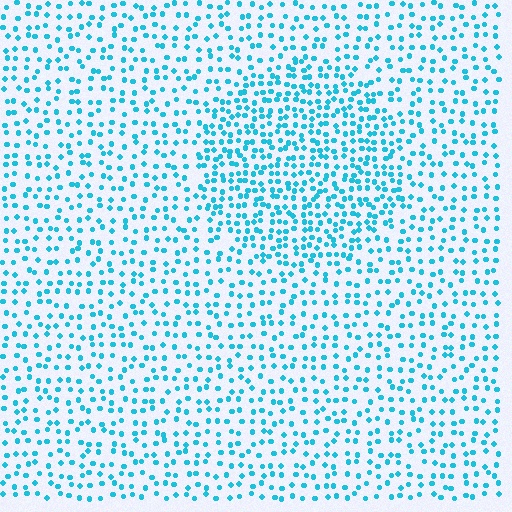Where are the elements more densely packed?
The elements are more densely packed inside the circle boundary.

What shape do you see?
I see a circle.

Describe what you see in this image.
The image contains small cyan elements arranged at two different densities. A circle-shaped region is visible where the elements are more densely packed than the surrounding area.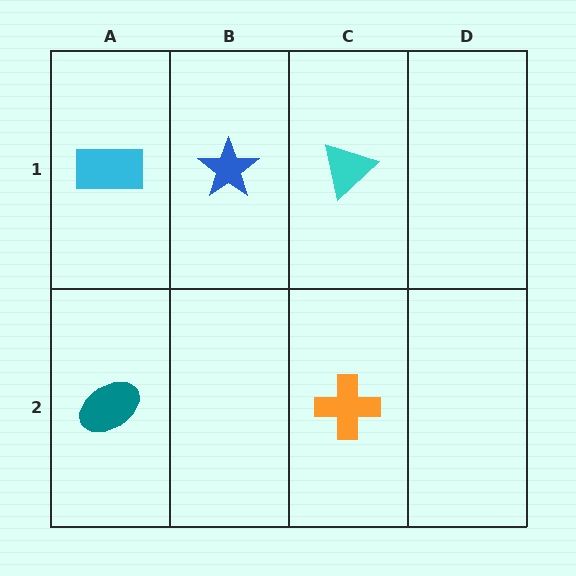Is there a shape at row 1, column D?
No, that cell is empty.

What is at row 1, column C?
A cyan triangle.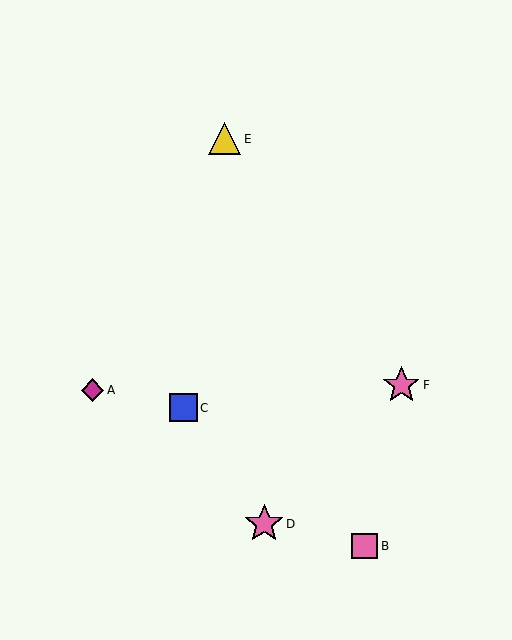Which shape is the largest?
The pink star (labeled D) is the largest.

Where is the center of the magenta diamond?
The center of the magenta diamond is at (93, 390).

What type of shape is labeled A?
Shape A is a magenta diamond.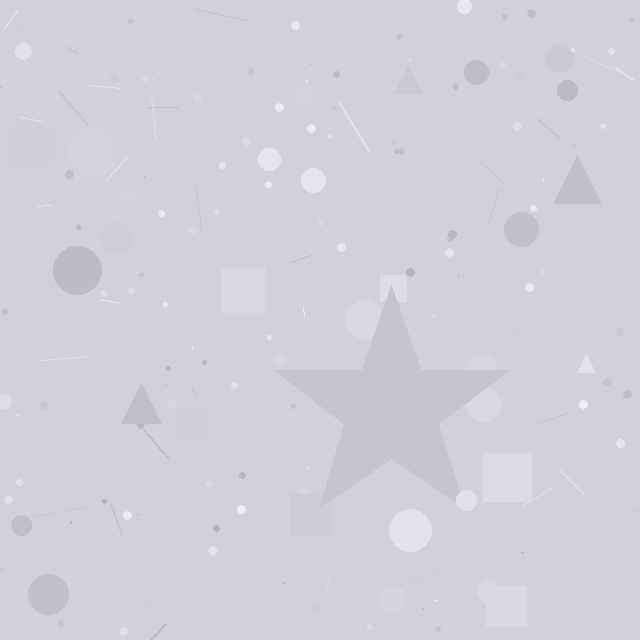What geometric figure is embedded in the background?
A star is embedded in the background.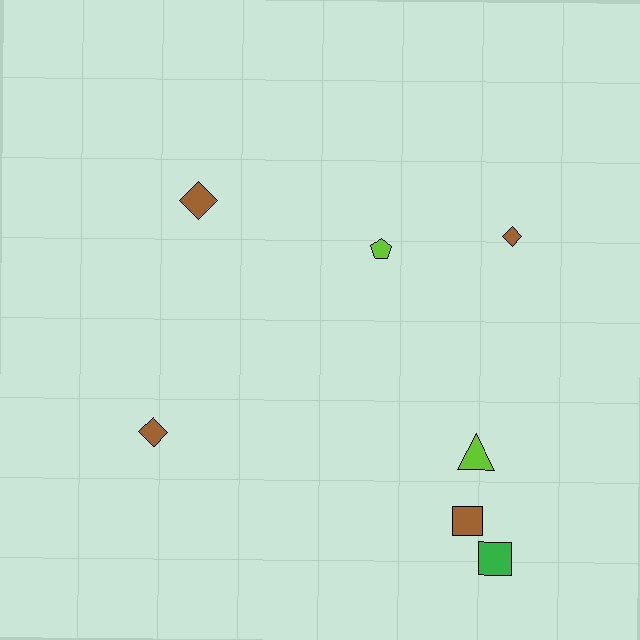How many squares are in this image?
There are 2 squares.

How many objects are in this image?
There are 7 objects.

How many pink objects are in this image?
There are no pink objects.